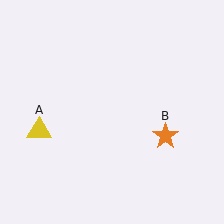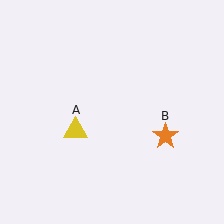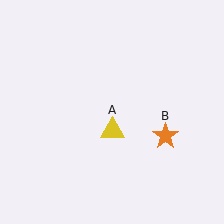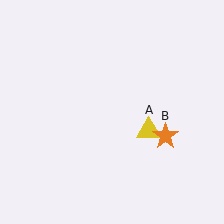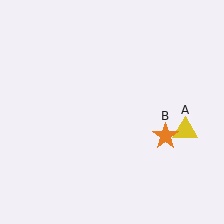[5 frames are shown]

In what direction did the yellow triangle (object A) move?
The yellow triangle (object A) moved right.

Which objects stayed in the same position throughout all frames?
Orange star (object B) remained stationary.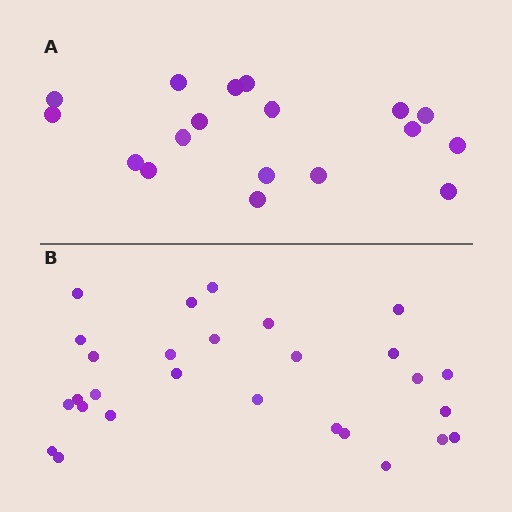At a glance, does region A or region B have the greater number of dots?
Region B (the bottom region) has more dots.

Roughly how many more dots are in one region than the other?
Region B has roughly 10 or so more dots than region A.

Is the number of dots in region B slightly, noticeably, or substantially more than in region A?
Region B has substantially more. The ratio is roughly 1.6 to 1.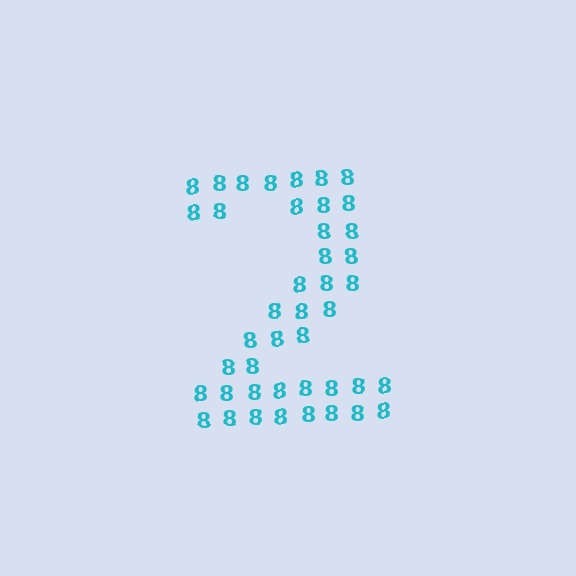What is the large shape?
The large shape is the digit 2.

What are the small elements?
The small elements are digit 8's.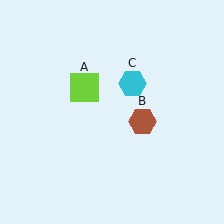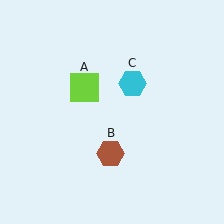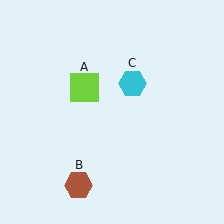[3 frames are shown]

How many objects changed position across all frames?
1 object changed position: brown hexagon (object B).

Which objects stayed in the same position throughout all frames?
Lime square (object A) and cyan hexagon (object C) remained stationary.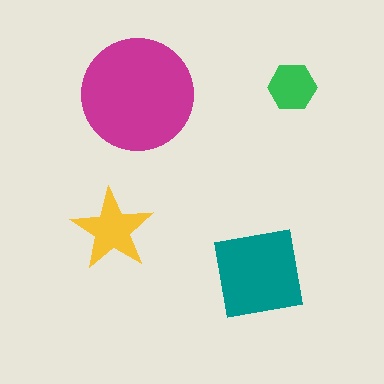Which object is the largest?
The magenta circle.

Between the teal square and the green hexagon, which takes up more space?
The teal square.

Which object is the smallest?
The green hexagon.